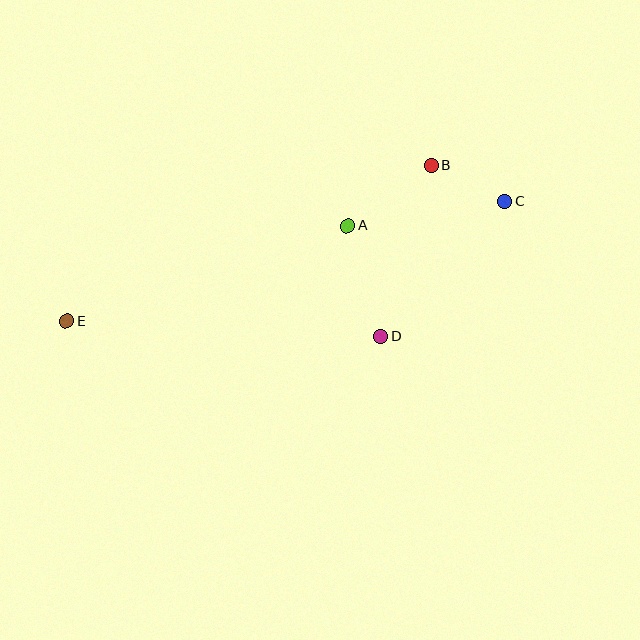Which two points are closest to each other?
Points B and C are closest to each other.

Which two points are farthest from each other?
Points C and E are farthest from each other.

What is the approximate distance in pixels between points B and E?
The distance between B and E is approximately 397 pixels.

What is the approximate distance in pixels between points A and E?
The distance between A and E is approximately 297 pixels.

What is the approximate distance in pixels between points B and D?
The distance between B and D is approximately 178 pixels.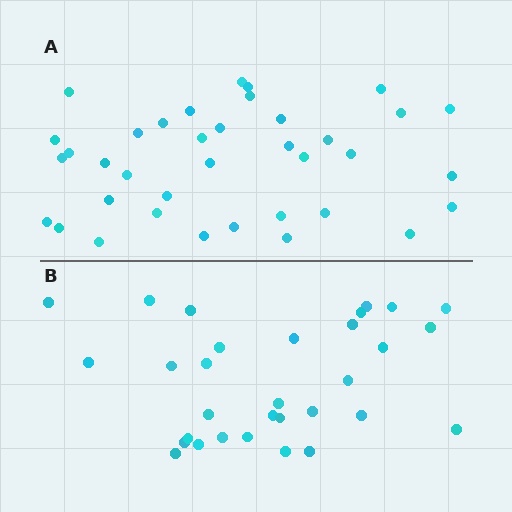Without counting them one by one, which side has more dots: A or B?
Region A (the top region) has more dots.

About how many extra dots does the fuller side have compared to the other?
Region A has about 6 more dots than region B.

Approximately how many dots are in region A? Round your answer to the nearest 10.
About 40 dots. (The exact count is 37, which rounds to 40.)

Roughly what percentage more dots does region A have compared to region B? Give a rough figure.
About 20% more.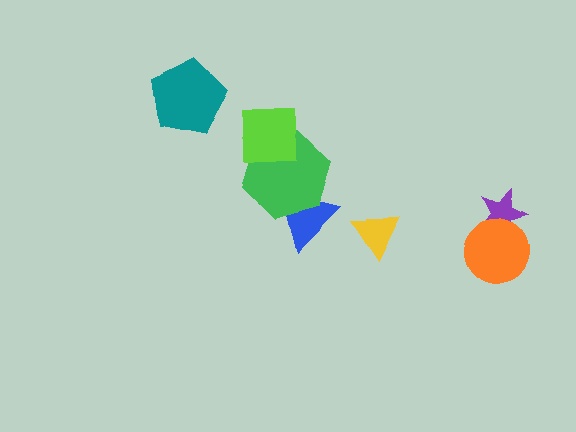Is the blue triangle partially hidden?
Yes, it is partially covered by another shape.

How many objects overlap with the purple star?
1 object overlaps with the purple star.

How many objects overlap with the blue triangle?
1 object overlaps with the blue triangle.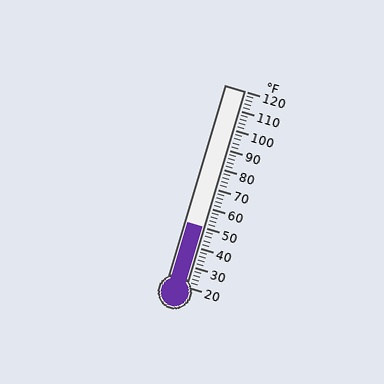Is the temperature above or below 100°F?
The temperature is below 100°F.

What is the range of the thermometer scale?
The thermometer scale ranges from 20°F to 120°F.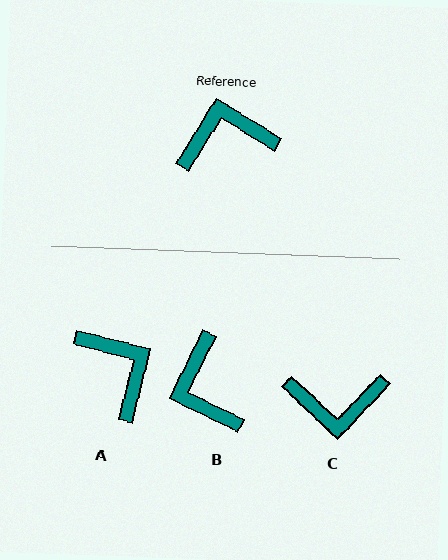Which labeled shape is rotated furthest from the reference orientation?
C, about 168 degrees away.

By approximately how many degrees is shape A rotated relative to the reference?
Approximately 72 degrees clockwise.